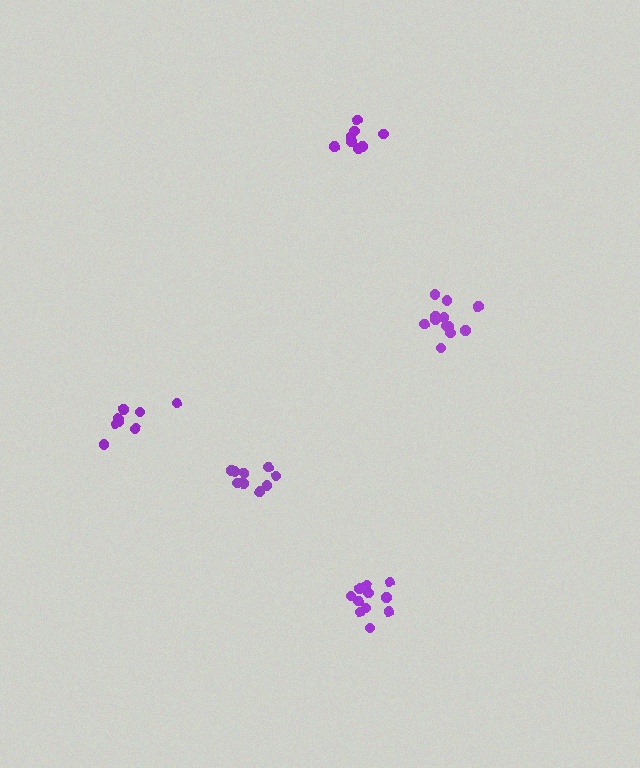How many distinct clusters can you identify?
There are 5 distinct clusters.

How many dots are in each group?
Group 1: 9 dots, Group 2: 8 dots, Group 3: 11 dots, Group 4: 8 dots, Group 5: 12 dots (48 total).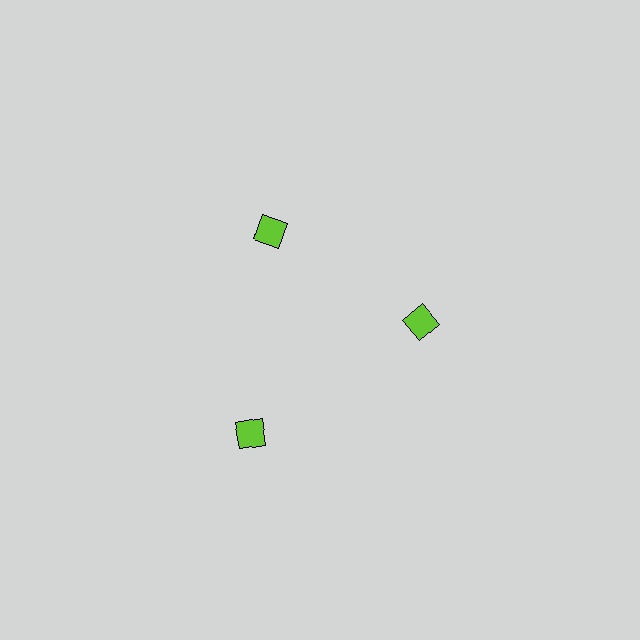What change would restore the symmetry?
The symmetry would be restored by moving it inward, back onto the ring so that all 3 diamonds sit at equal angles and equal distance from the center.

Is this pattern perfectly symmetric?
No. The 3 lime diamonds are arranged in a ring, but one element near the 7 o'clock position is pushed outward from the center, breaking the 3-fold rotational symmetry.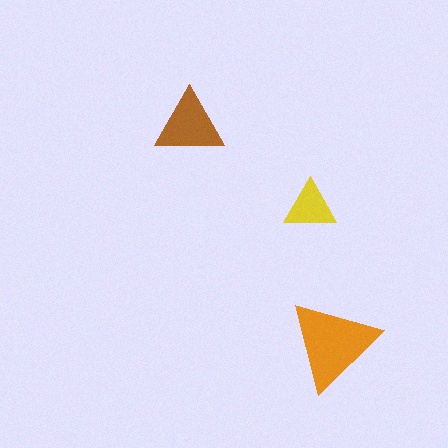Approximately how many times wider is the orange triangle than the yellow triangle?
About 1.5 times wider.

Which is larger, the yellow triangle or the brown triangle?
The brown one.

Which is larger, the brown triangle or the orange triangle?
The orange one.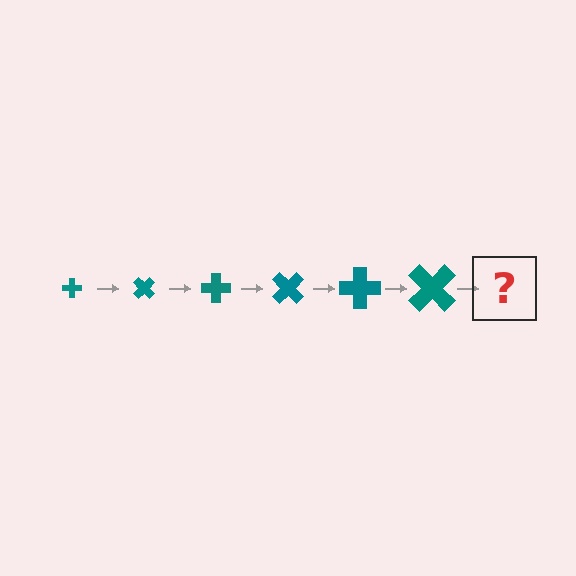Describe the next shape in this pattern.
It should be a cross, larger than the previous one and rotated 270 degrees from the start.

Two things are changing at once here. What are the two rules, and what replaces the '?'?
The two rules are that the cross grows larger each step and it rotates 45 degrees each step. The '?' should be a cross, larger than the previous one and rotated 270 degrees from the start.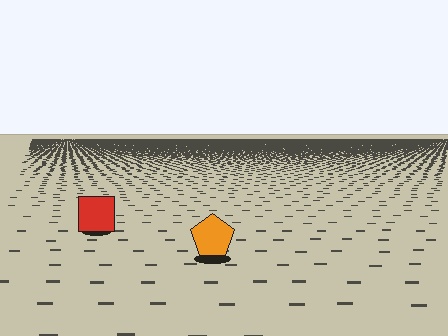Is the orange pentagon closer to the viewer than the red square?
Yes. The orange pentagon is closer — you can tell from the texture gradient: the ground texture is coarser near it.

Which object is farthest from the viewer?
The red square is farthest from the viewer. It appears smaller and the ground texture around it is denser.